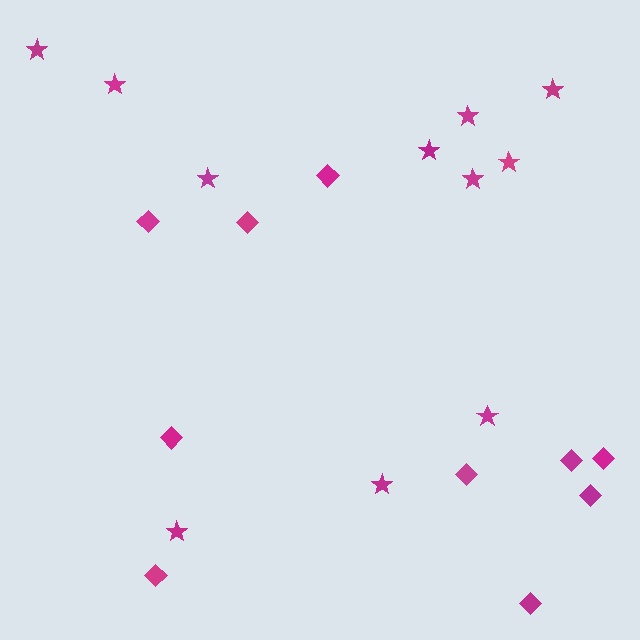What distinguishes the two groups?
There are 2 groups: one group of stars (11) and one group of diamonds (10).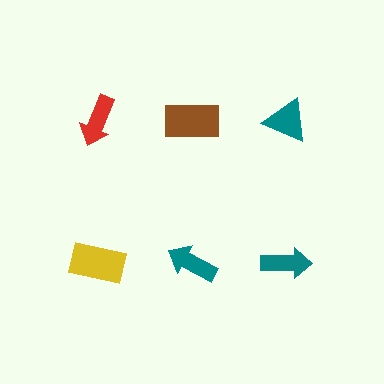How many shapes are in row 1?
3 shapes.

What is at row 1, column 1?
A red arrow.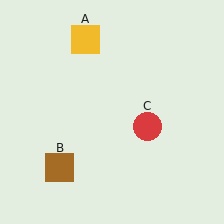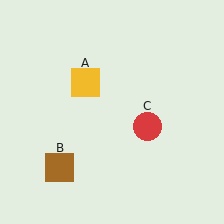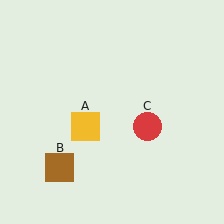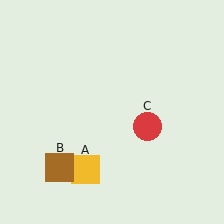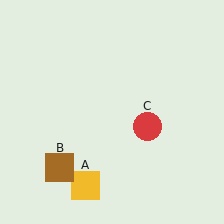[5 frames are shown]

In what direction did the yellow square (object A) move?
The yellow square (object A) moved down.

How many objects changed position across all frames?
1 object changed position: yellow square (object A).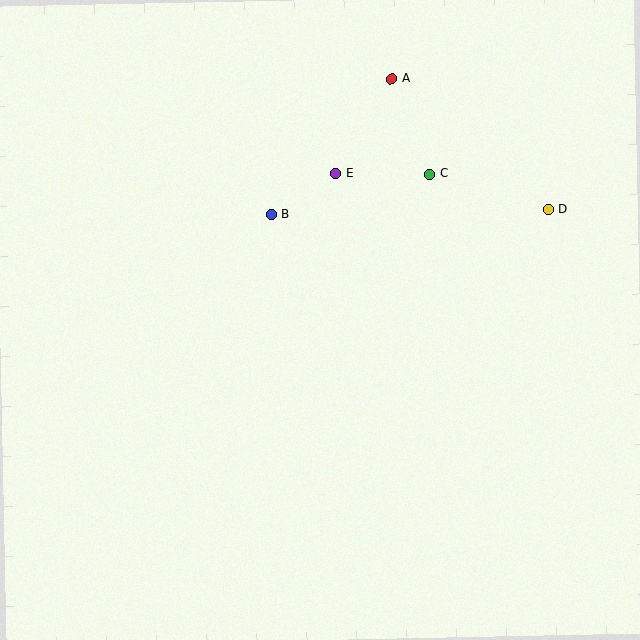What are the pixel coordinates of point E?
Point E is at (336, 173).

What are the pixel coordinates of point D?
Point D is at (548, 210).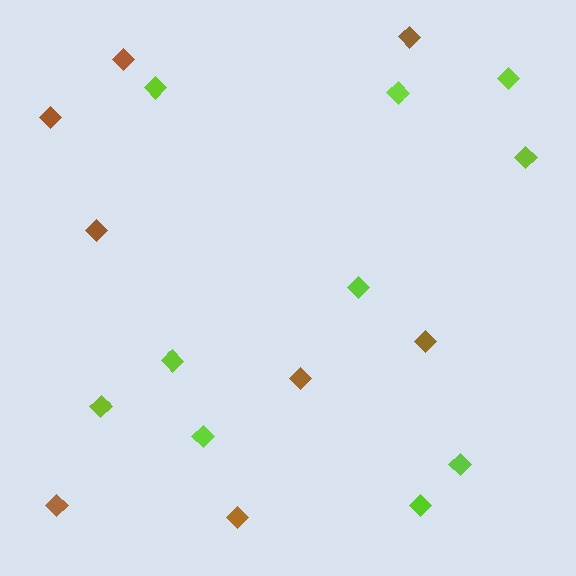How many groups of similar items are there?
There are 2 groups: one group of brown diamonds (8) and one group of lime diamonds (10).